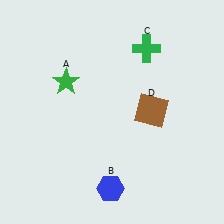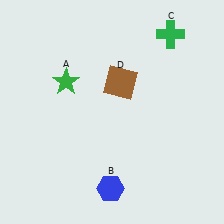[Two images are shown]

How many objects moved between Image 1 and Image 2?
2 objects moved between the two images.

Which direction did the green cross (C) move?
The green cross (C) moved right.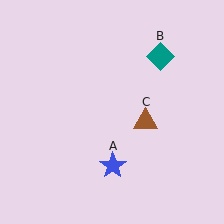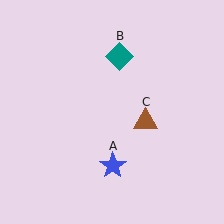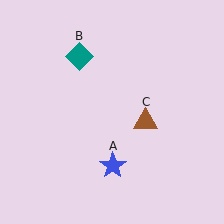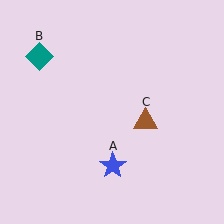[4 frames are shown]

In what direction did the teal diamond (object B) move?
The teal diamond (object B) moved left.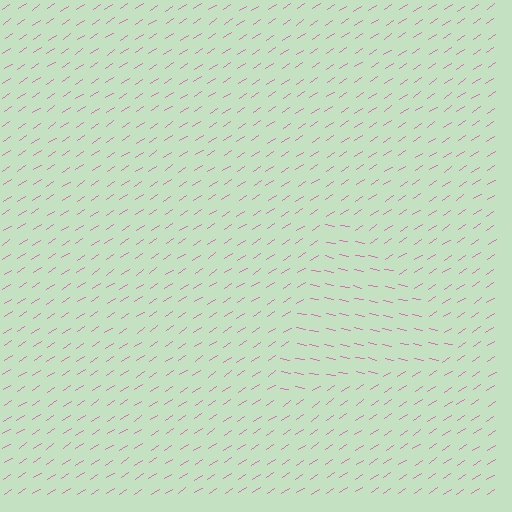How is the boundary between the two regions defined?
The boundary is defined purely by a change in line orientation (approximately 45 degrees difference). All lines are the same color and thickness.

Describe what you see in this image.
The image is filled with small pink line segments. A triangle region in the image has lines oriented differently from the surrounding lines, creating a visible texture boundary.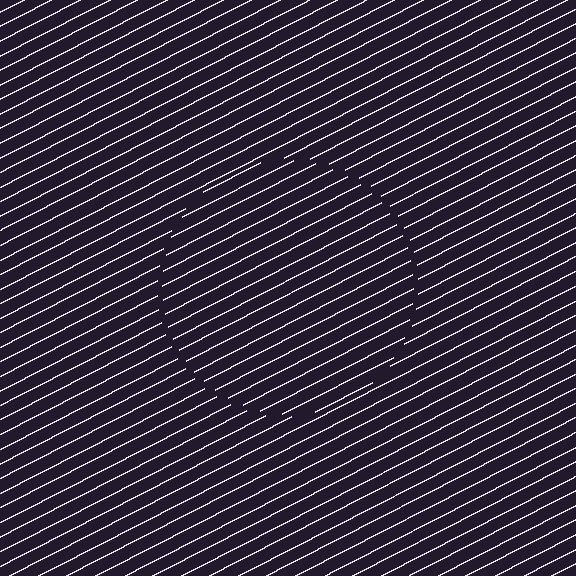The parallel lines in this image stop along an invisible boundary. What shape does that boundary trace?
An illusory circle. The interior of the shape contains the same grating, shifted by half a period — the contour is defined by the phase discontinuity where line-ends from the inner and outer gratings abut.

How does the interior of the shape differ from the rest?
The interior of the shape contains the same grating, shifted by half a period — the contour is defined by the phase discontinuity where line-ends from the inner and outer gratings abut.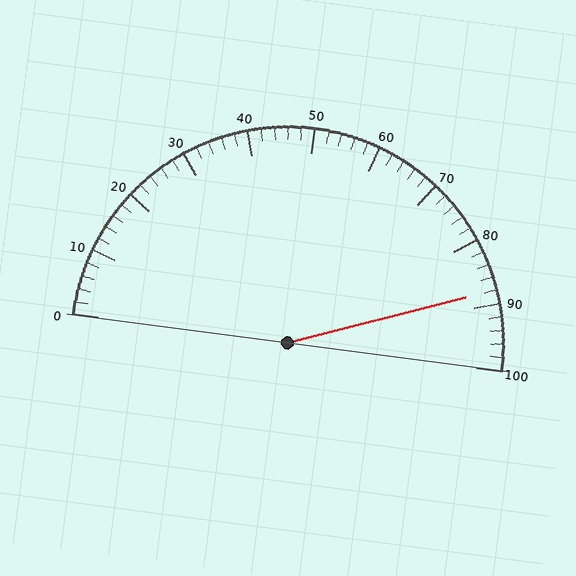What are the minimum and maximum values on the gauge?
The gauge ranges from 0 to 100.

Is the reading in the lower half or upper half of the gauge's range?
The reading is in the upper half of the range (0 to 100).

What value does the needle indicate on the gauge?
The needle indicates approximately 88.